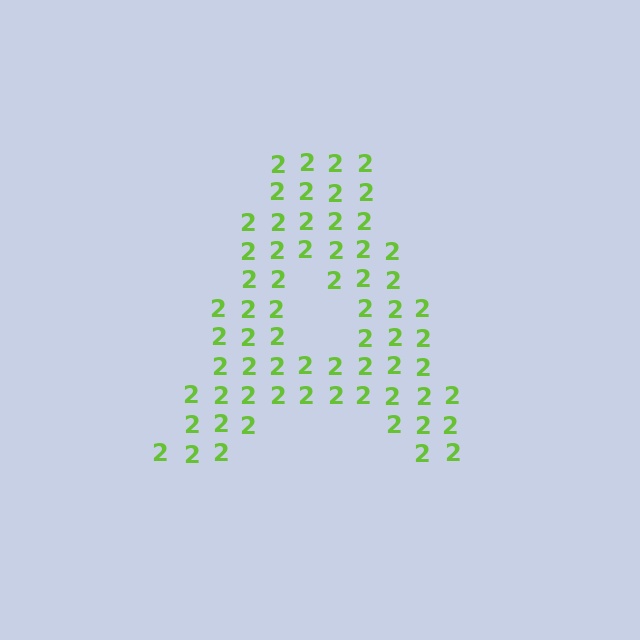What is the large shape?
The large shape is the letter A.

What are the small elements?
The small elements are digit 2's.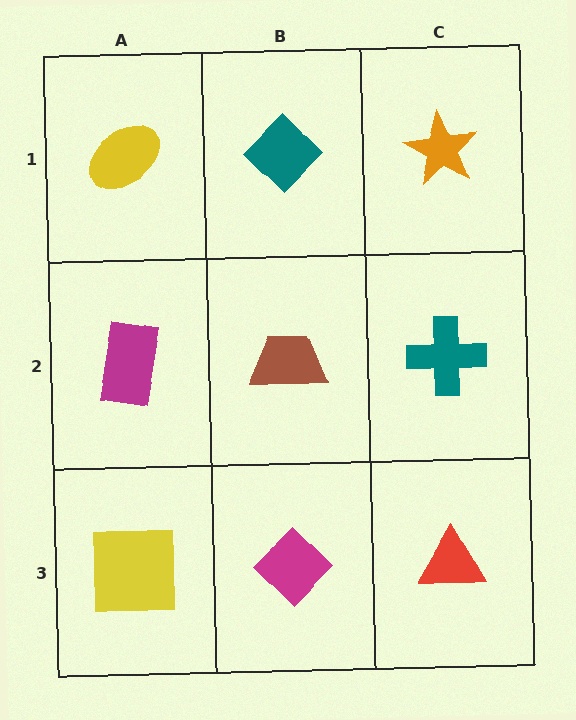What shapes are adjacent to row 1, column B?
A brown trapezoid (row 2, column B), a yellow ellipse (row 1, column A), an orange star (row 1, column C).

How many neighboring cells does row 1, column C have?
2.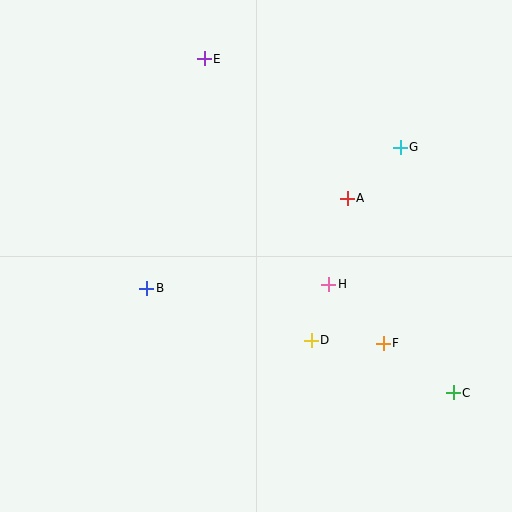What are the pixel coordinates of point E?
Point E is at (204, 59).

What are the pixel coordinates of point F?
Point F is at (383, 343).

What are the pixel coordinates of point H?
Point H is at (329, 284).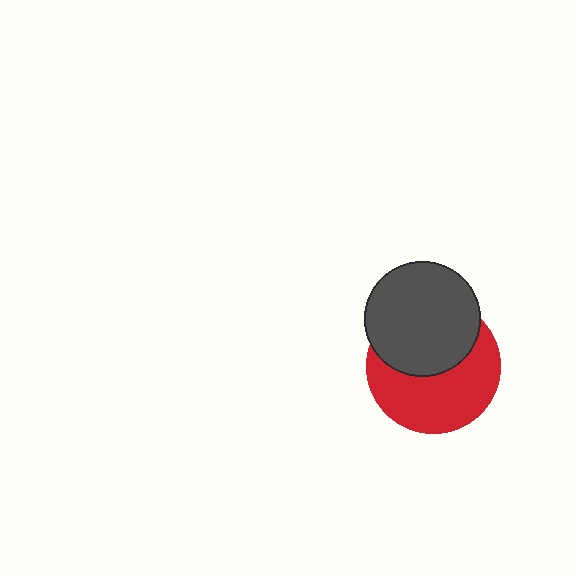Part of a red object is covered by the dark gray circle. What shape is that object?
It is a circle.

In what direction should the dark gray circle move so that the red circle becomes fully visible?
The dark gray circle should move up. That is the shortest direction to clear the overlap and leave the red circle fully visible.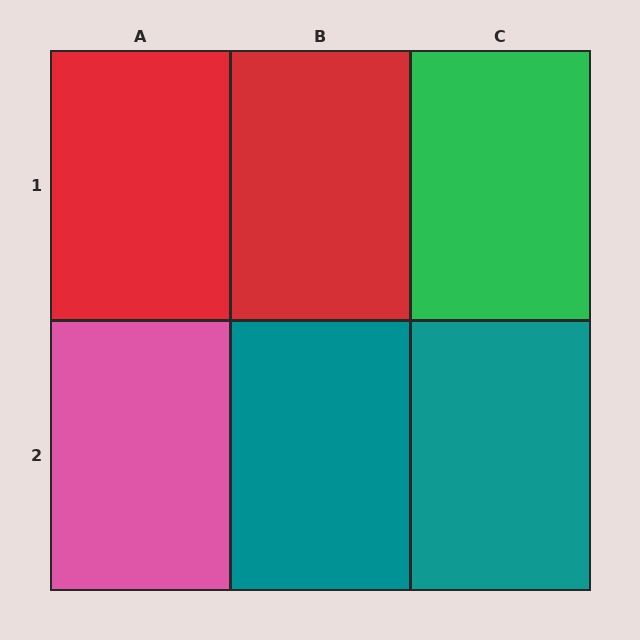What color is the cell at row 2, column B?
Teal.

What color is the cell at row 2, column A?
Pink.